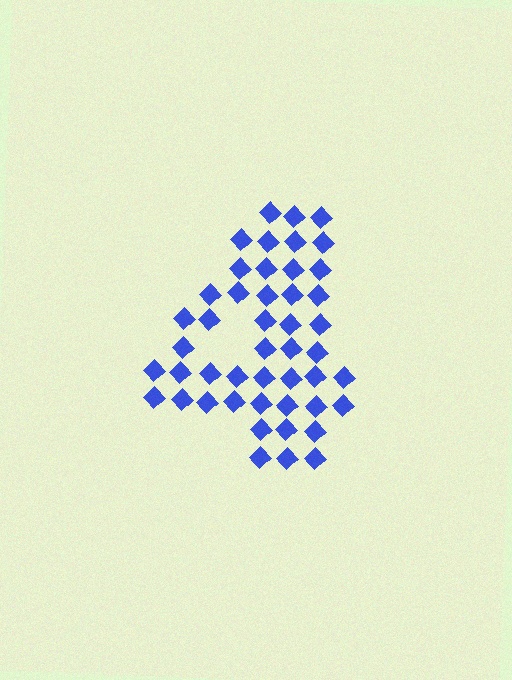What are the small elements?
The small elements are diamonds.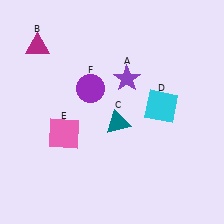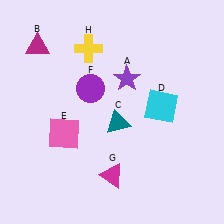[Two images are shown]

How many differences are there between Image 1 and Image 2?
There are 2 differences between the two images.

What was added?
A magenta triangle (G), a yellow cross (H) were added in Image 2.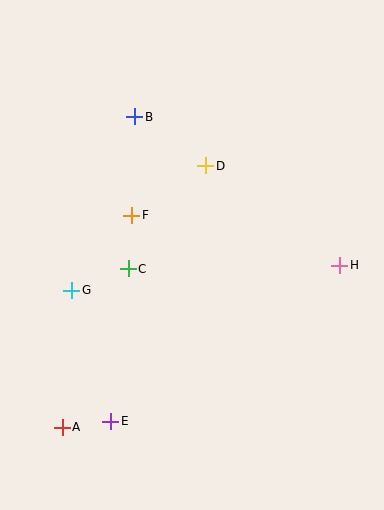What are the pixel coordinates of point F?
Point F is at (132, 215).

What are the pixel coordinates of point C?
Point C is at (128, 269).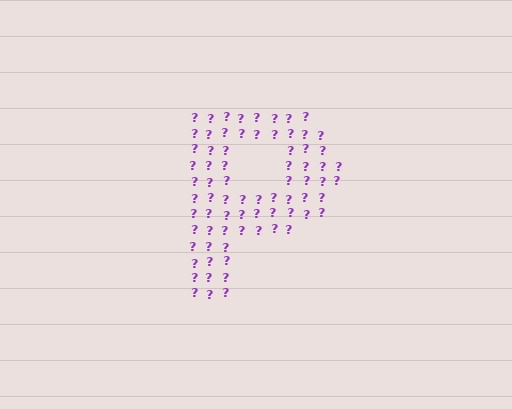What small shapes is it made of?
It is made of small question marks.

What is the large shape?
The large shape is the letter P.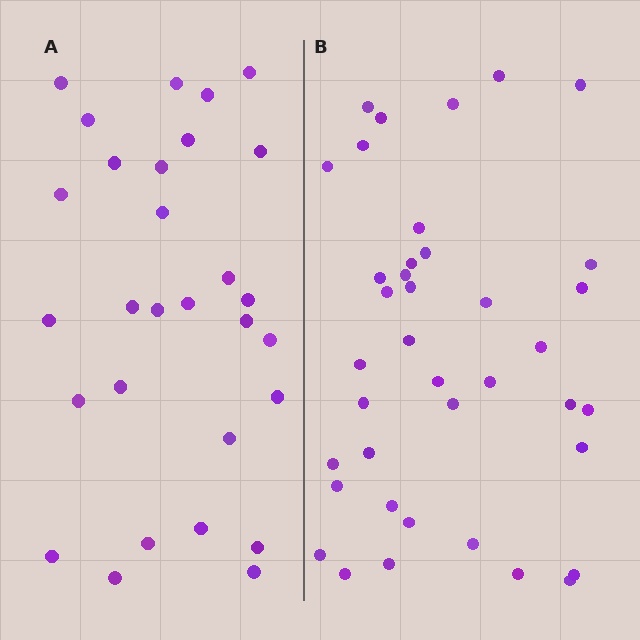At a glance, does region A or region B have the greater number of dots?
Region B (the right region) has more dots.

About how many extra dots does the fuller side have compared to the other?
Region B has roughly 10 or so more dots than region A.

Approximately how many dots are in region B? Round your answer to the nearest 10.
About 40 dots. (The exact count is 39, which rounds to 40.)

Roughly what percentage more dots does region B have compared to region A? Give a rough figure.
About 35% more.